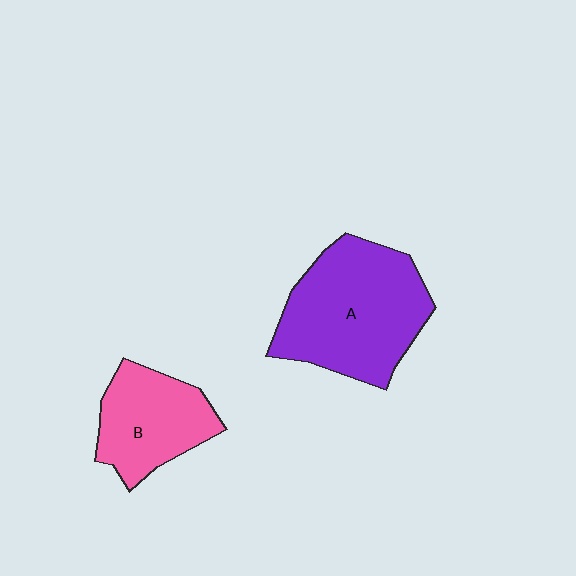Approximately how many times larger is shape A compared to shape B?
Approximately 1.6 times.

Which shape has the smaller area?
Shape B (pink).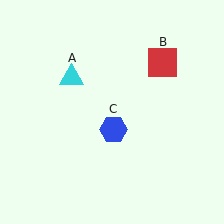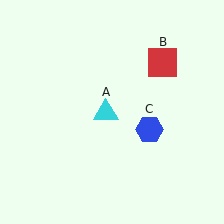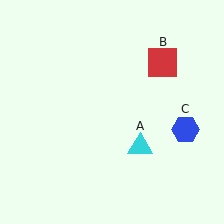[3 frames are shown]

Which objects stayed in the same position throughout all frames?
Red square (object B) remained stationary.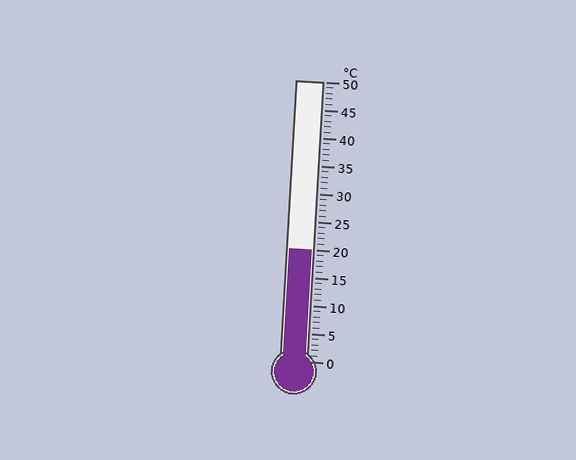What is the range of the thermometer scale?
The thermometer scale ranges from 0°C to 50°C.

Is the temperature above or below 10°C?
The temperature is above 10°C.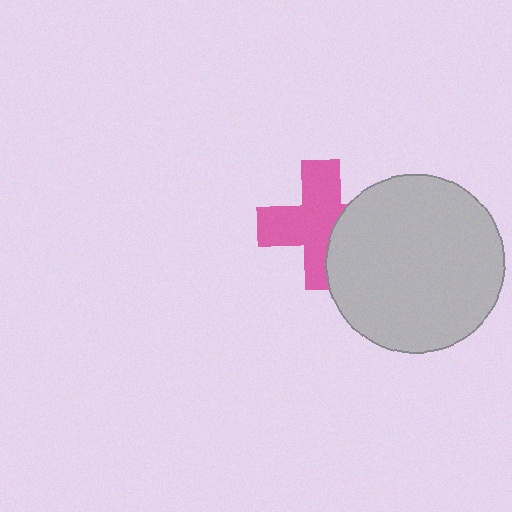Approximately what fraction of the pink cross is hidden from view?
Roughly 33% of the pink cross is hidden behind the light gray circle.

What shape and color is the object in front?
The object in front is a light gray circle.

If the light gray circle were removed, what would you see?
You would see the complete pink cross.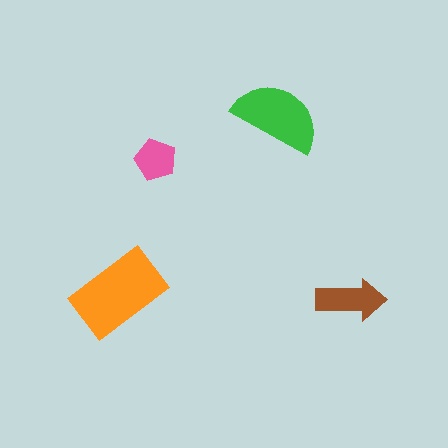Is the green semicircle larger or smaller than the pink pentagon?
Larger.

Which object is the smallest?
The pink pentagon.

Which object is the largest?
The orange rectangle.